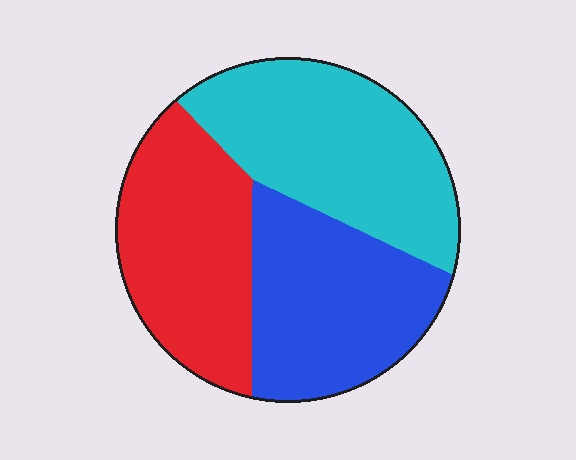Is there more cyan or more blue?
Cyan.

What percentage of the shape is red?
Red covers about 30% of the shape.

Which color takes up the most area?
Cyan, at roughly 35%.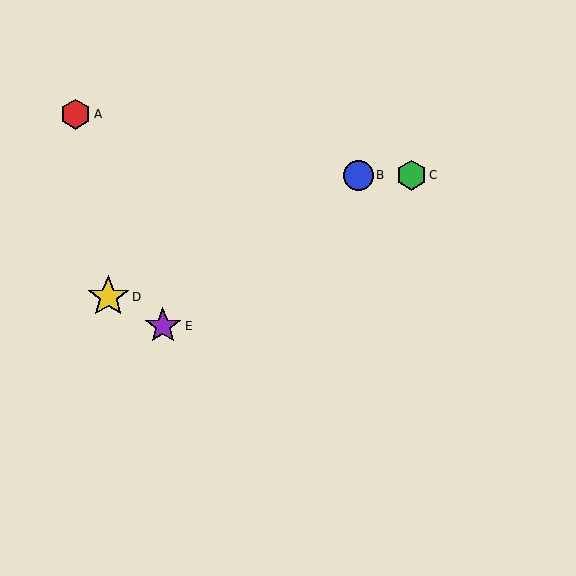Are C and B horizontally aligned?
Yes, both are at y≈175.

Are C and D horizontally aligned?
No, C is at y≈175 and D is at y≈297.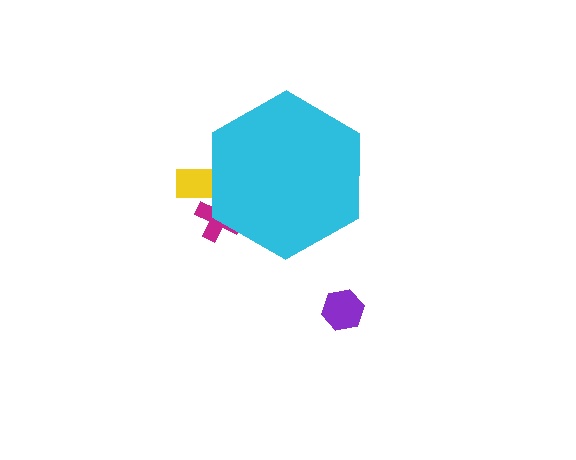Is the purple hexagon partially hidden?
No, the purple hexagon is fully visible.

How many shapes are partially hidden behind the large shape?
2 shapes are partially hidden.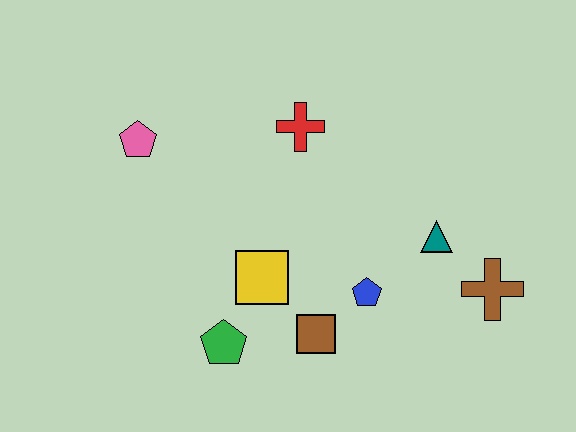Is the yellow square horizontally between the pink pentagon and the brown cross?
Yes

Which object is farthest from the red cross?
The brown cross is farthest from the red cross.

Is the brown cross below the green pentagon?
No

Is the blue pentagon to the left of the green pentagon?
No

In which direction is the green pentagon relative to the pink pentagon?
The green pentagon is below the pink pentagon.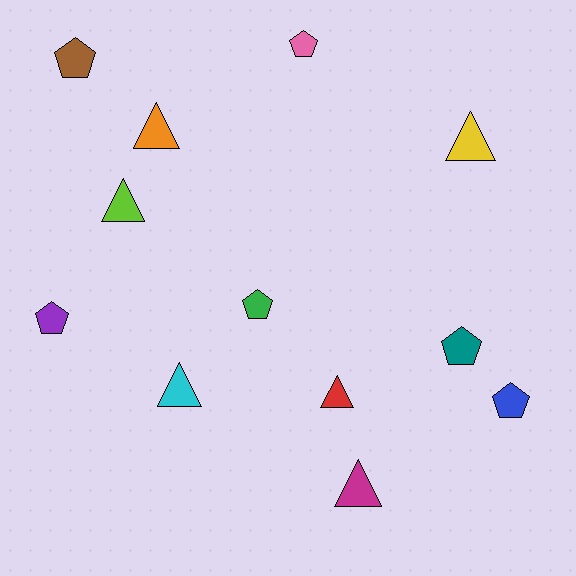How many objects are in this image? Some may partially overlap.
There are 12 objects.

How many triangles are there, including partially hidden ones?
There are 6 triangles.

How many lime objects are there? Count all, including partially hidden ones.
There is 1 lime object.